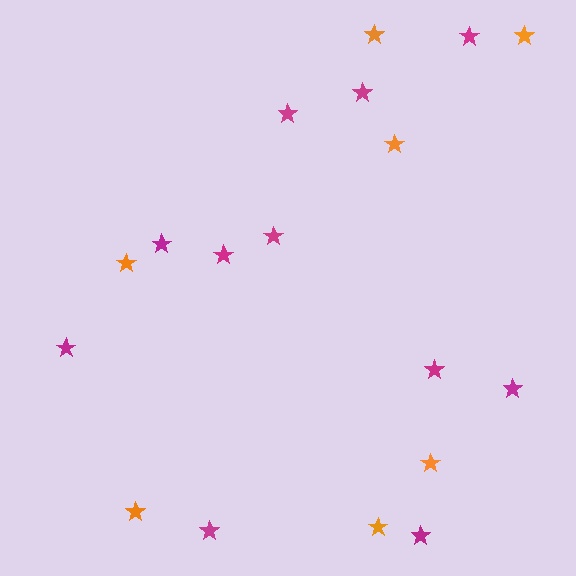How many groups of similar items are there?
There are 2 groups: one group of magenta stars (11) and one group of orange stars (7).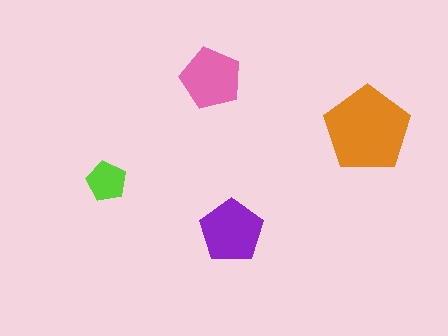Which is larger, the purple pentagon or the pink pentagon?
The purple one.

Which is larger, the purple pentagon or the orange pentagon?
The orange one.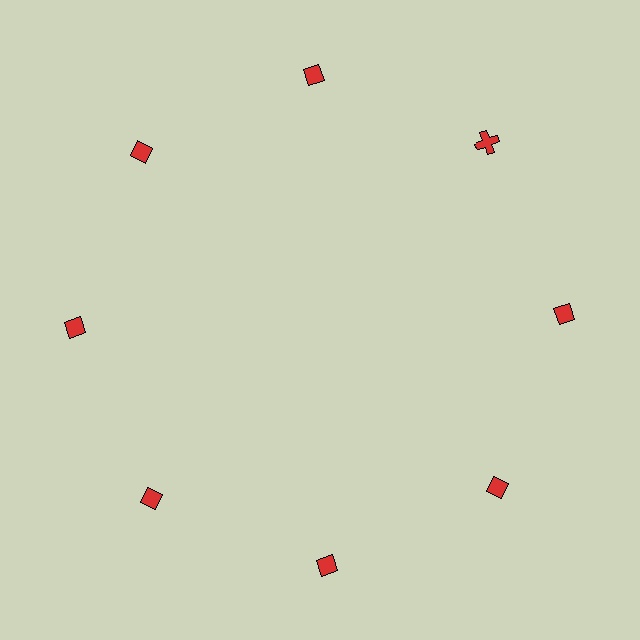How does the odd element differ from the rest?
It has a different shape: cross instead of diamond.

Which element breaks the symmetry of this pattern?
The red cross at roughly the 2 o'clock position breaks the symmetry. All other shapes are red diamonds.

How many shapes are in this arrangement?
There are 8 shapes arranged in a ring pattern.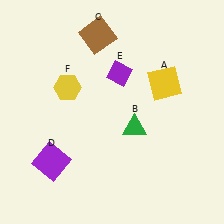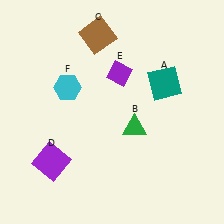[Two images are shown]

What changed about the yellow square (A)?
In Image 1, A is yellow. In Image 2, it changed to teal.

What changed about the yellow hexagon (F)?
In Image 1, F is yellow. In Image 2, it changed to cyan.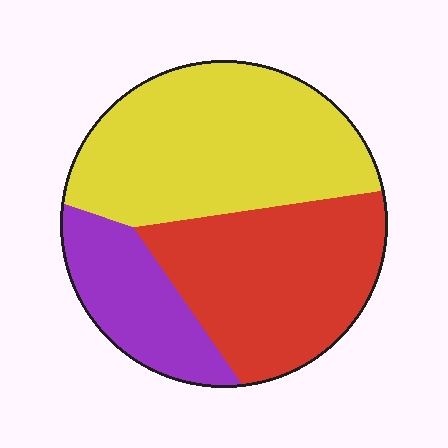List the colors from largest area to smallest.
From largest to smallest: yellow, red, purple.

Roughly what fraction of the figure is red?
Red takes up about three eighths (3/8) of the figure.